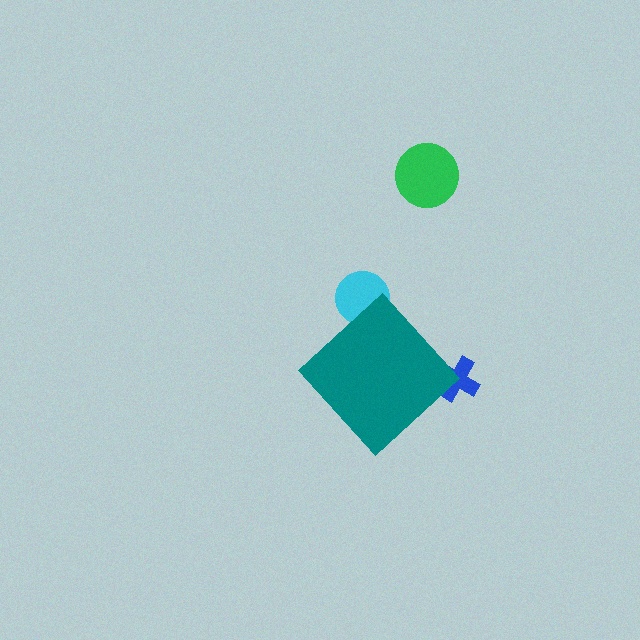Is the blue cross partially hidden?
Yes, the blue cross is partially hidden behind the teal diamond.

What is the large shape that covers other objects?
A teal diamond.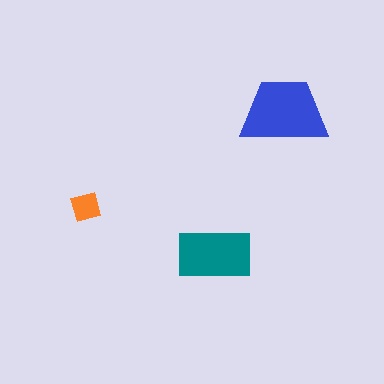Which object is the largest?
The blue trapezoid.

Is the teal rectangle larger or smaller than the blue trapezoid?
Smaller.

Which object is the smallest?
The orange square.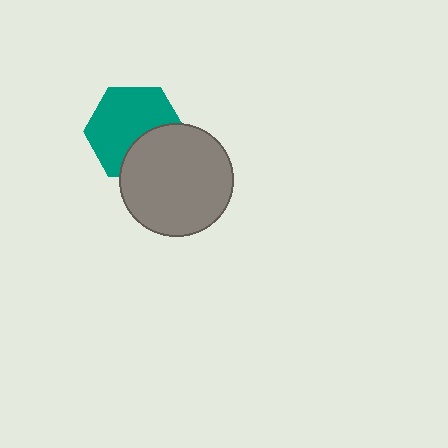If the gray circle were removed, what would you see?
You would see the complete teal hexagon.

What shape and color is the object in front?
The object in front is a gray circle.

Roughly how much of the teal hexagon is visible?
Most of it is visible (roughly 67%).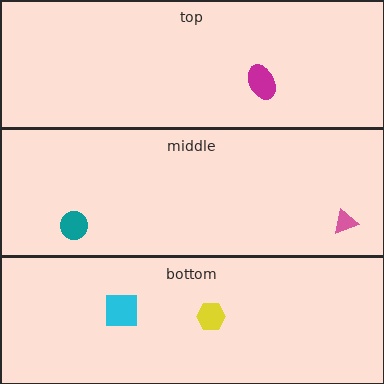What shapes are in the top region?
The magenta ellipse.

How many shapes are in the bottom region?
2.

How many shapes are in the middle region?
2.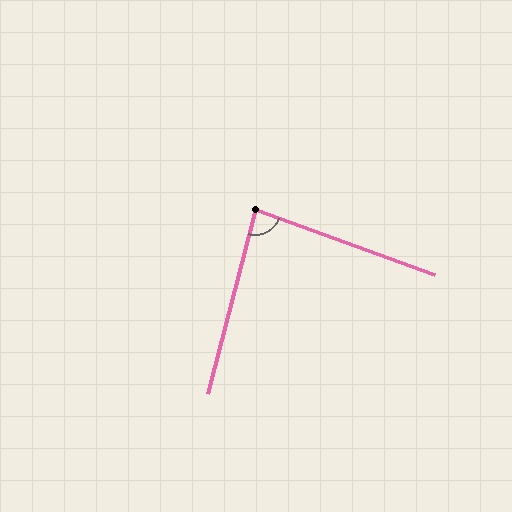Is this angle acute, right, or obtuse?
It is acute.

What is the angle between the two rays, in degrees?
Approximately 84 degrees.